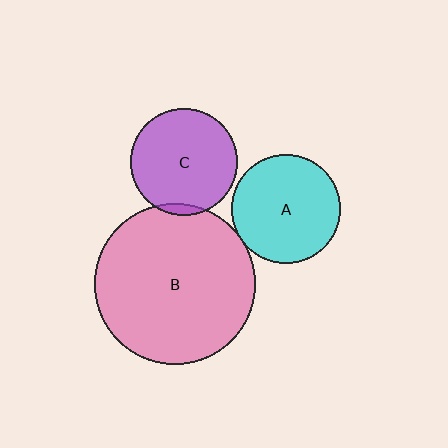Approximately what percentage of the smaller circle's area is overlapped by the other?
Approximately 5%.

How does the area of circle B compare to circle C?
Approximately 2.2 times.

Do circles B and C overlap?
Yes.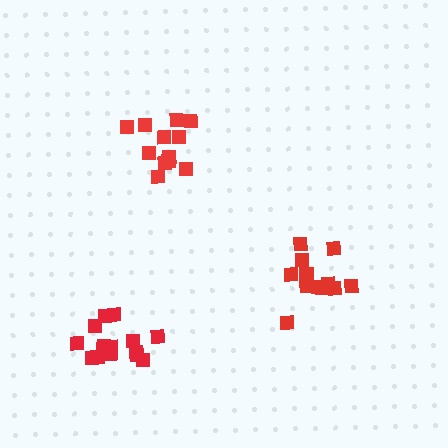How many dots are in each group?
Group 1: 12 dots, Group 2: 12 dots, Group 3: 16 dots (40 total).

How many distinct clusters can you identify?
There are 3 distinct clusters.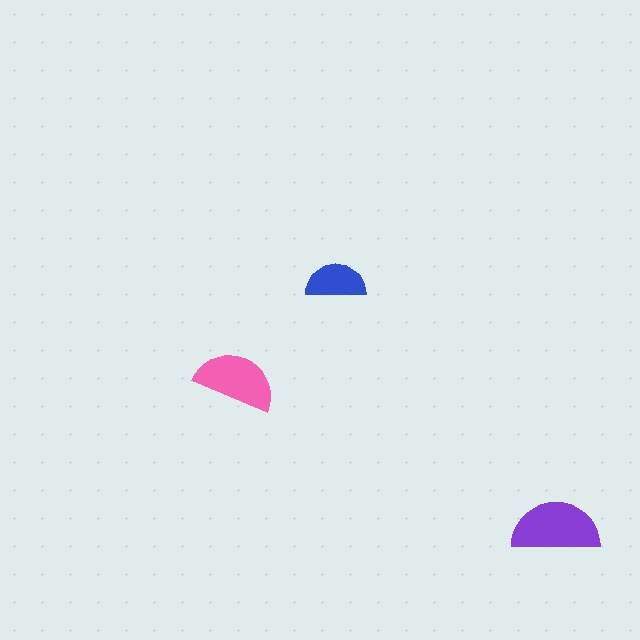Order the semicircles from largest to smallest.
the purple one, the pink one, the blue one.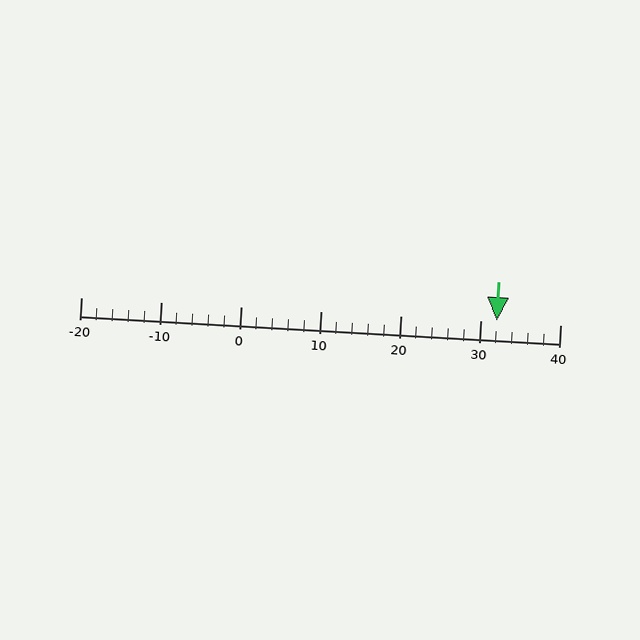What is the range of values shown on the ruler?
The ruler shows values from -20 to 40.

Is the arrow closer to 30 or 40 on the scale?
The arrow is closer to 30.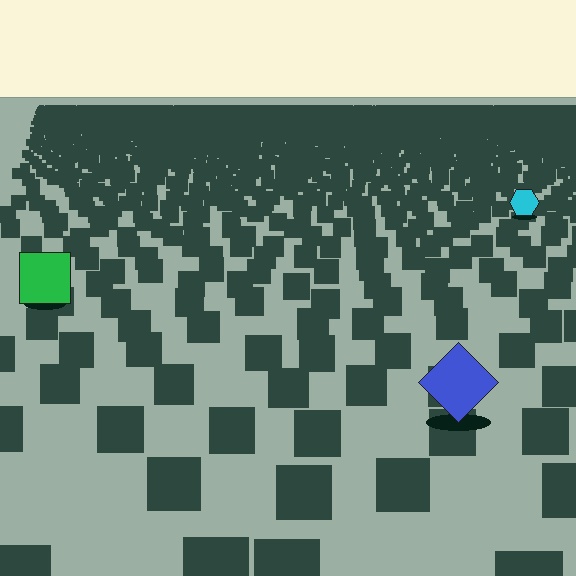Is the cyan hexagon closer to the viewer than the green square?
No. The green square is closer — you can tell from the texture gradient: the ground texture is coarser near it.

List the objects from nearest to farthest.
From nearest to farthest: the blue diamond, the green square, the cyan hexagon.